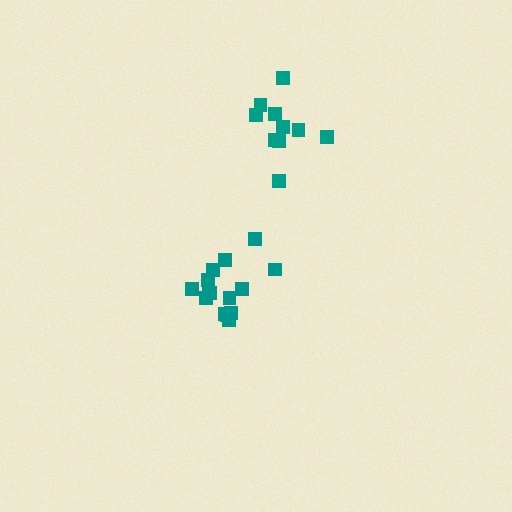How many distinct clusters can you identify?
There are 2 distinct clusters.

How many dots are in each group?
Group 1: 15 dots, Group 2: 10 dots (25 total).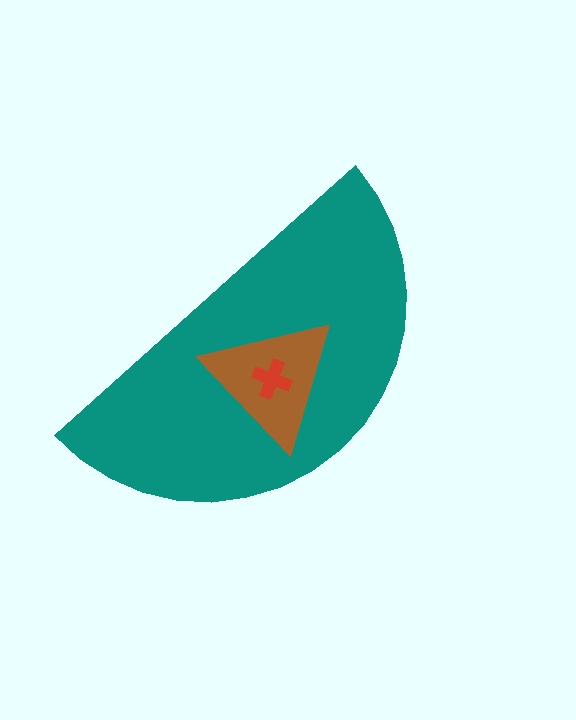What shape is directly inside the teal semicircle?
The brown triangle.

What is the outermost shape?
The teal semicircle.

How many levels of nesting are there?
3.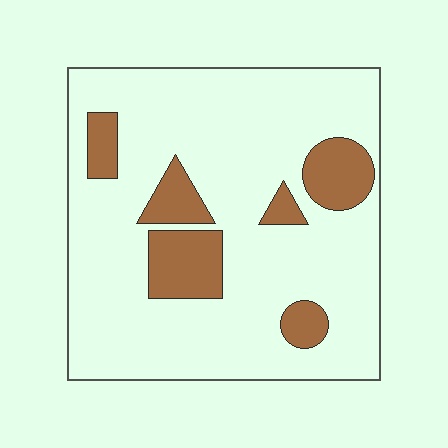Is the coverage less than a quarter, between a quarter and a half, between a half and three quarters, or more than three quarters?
Less than a quarter.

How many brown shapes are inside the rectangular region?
6.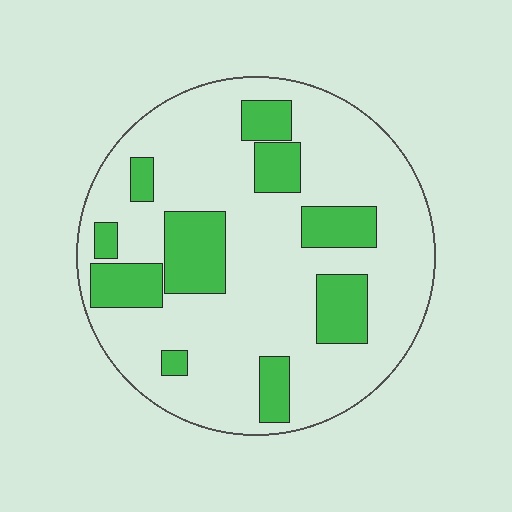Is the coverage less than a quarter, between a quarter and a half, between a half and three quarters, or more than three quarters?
Less than a quarter.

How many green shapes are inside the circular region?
10.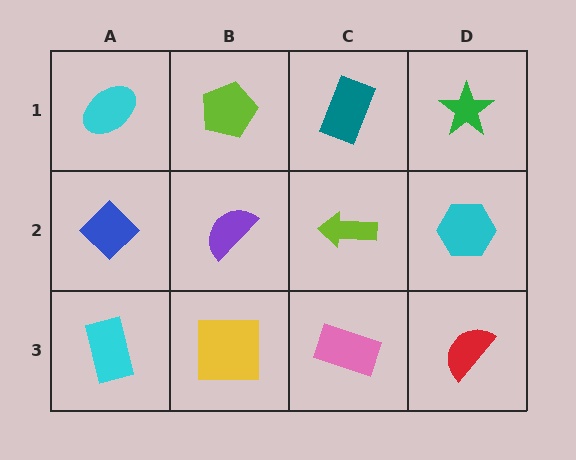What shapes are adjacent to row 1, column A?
A blue diamond (row 2, column A), a lime pentagon (row 1, column B).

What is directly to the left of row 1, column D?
A teal rectangle.